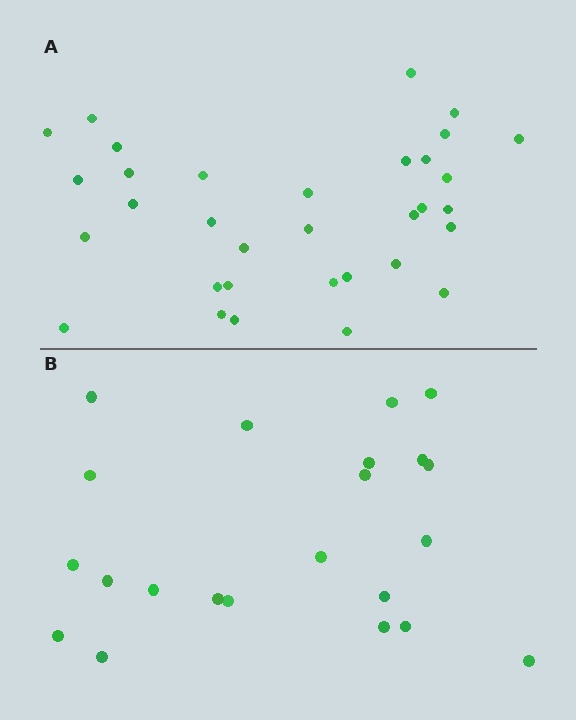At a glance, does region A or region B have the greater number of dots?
Region A (the top region) has more dots.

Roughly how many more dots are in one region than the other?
Region A has roughly 12 or so more dots than region B.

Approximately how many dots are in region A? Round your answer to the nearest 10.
About 30 dots. (The exact count is 33, which rounds to 30.)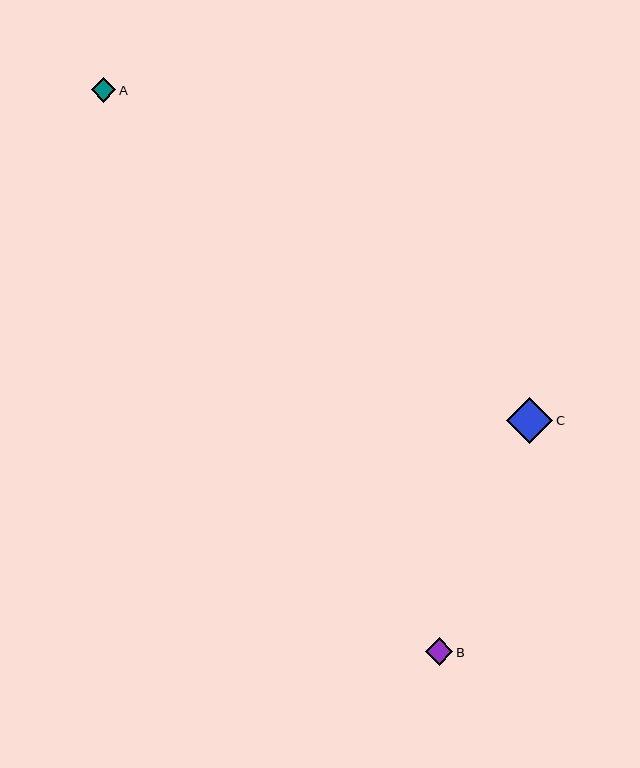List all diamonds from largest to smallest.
From largest to smallest: C, B, A.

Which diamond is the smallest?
Diamond A is the smallest with a size of approximately 25 pixels.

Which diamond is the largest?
Diamond C is the largest with a size of approximately 46 pixels.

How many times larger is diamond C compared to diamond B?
Diamond C is approximately 1.7 times the size of diamond B.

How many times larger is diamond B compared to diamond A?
Diamond B is approximately 1.1 times the size of diamond A.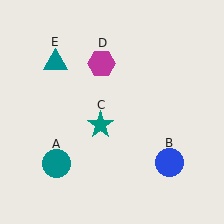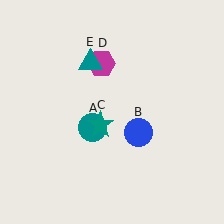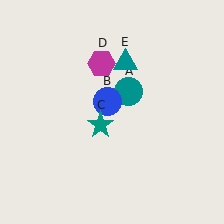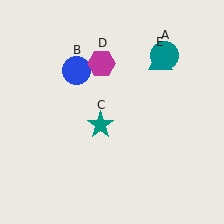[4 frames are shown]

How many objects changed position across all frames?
3 objects changed position: teal circle (object A), blue circle (object B), teal triangle (object E).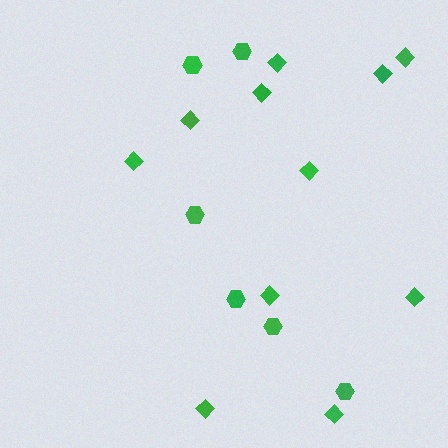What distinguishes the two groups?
There are 2 groups: one group of diamonds (11) and one group of hexagons (6).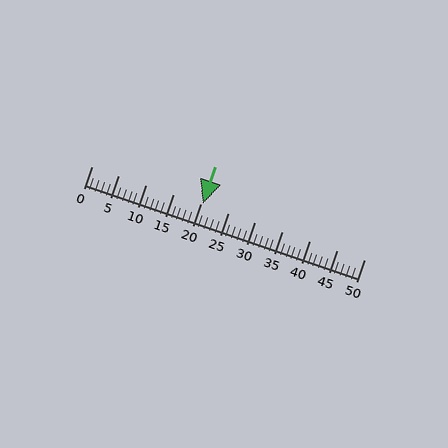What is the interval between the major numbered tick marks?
The major tick marks are spaced 5 units apart.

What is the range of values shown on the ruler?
The ruler shows values from 0 to 50.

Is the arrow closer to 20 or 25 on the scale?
The arrow is closer to 20.